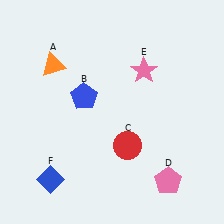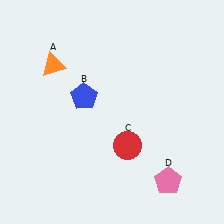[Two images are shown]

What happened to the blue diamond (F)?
The blue diamond (F) was removed in Image 2. It was in the bottom-left area of Image 1.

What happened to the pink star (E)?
The pink star (E) was removed in Image 2. It was in the top-right area of Image 1.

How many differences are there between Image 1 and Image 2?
There are 2 differences between the two images.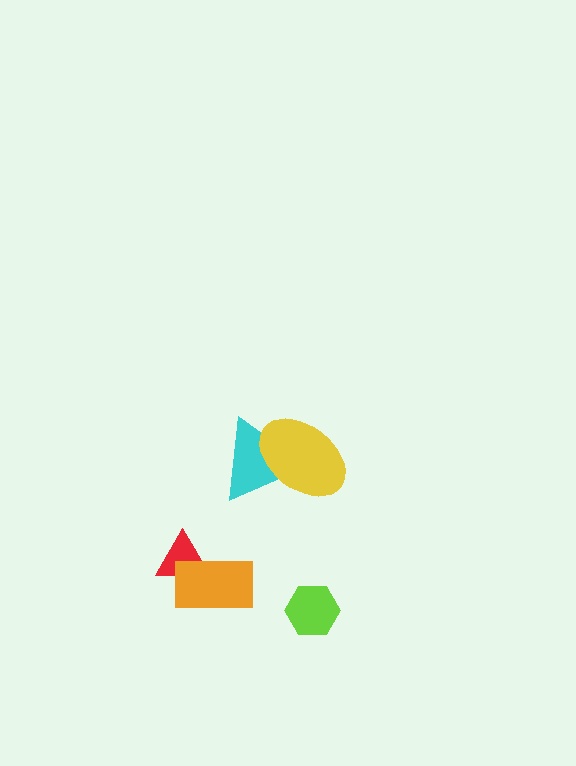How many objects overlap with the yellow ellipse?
1 object overlaps with the yellow ellipse.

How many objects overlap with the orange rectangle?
1 object overlaps with the orange rectangle.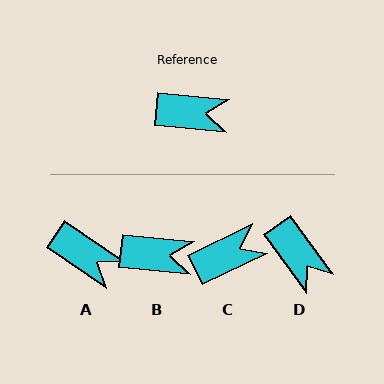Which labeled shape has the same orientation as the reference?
B.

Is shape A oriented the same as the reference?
No, it is off by about 29 degrees.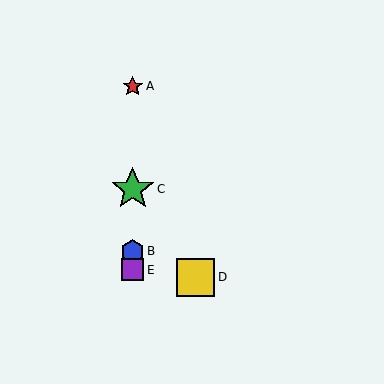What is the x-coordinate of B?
Object B is at x≈133.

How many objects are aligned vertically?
4 objects (A, B, C, E) are aligned vertically.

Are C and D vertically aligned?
No, C is at x≈133 and D is at x≈196.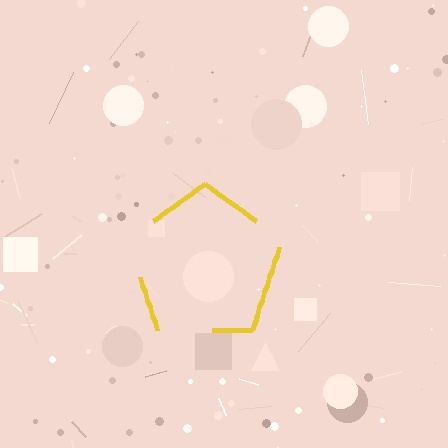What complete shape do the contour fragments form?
The contour fragments form a pentagon.